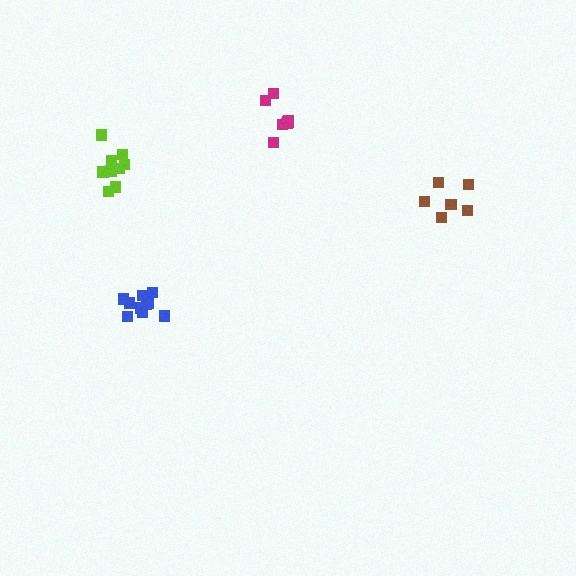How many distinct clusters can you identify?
There are 4 distinct clusters.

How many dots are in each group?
Group 1: 10 dots, Group 2: 6 dots, Group 3: 9 dots, Group 4: 7 dots (32 total).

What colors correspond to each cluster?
The clusters are colored: blue, brown, lime, magenta.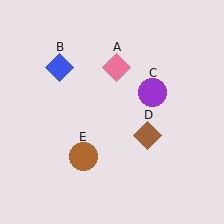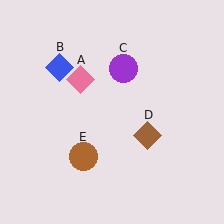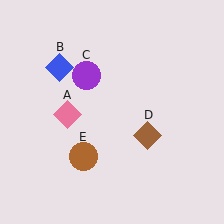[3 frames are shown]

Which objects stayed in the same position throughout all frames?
Blue diamond (object B) and brown diamond (object D) and brown circle (object E) remained stationary.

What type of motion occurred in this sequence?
The pink diamond (object A), purple circle (object C) rotated counterclockwise around the center of the scene.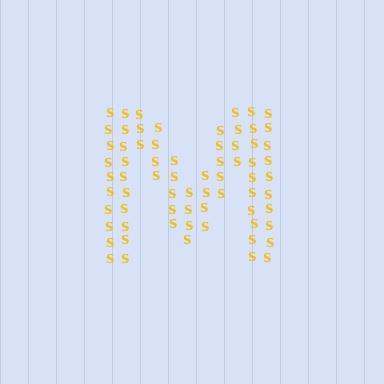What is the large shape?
The large shape is the letter M.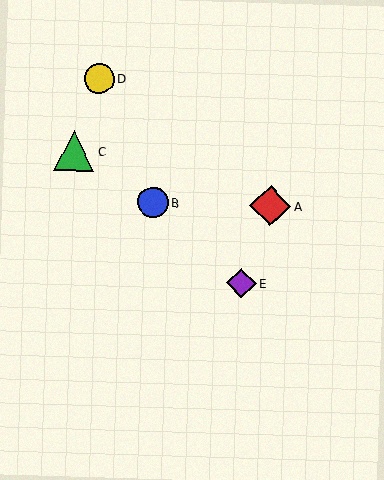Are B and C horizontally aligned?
No, B is at y≈202 and C is at y≈151.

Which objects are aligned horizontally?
Objects A, B are aligned horizontally.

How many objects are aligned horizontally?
2 objects (A, B) are aligned horizontally.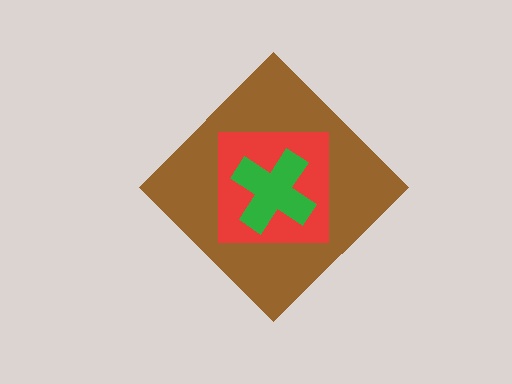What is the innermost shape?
The green cross.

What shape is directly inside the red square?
The green cross.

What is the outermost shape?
The brown diamond.